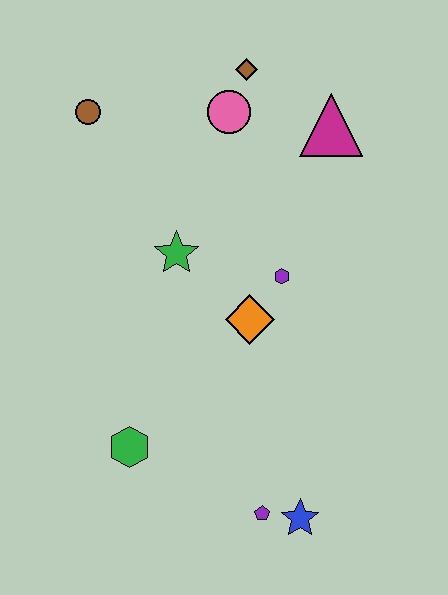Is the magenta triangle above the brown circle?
No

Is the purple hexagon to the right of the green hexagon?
Yes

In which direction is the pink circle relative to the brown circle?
The pink circle is to the right of the brown circle.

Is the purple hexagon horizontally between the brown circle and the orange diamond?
No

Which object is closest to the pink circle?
The brown diamond is closest to the pink circle.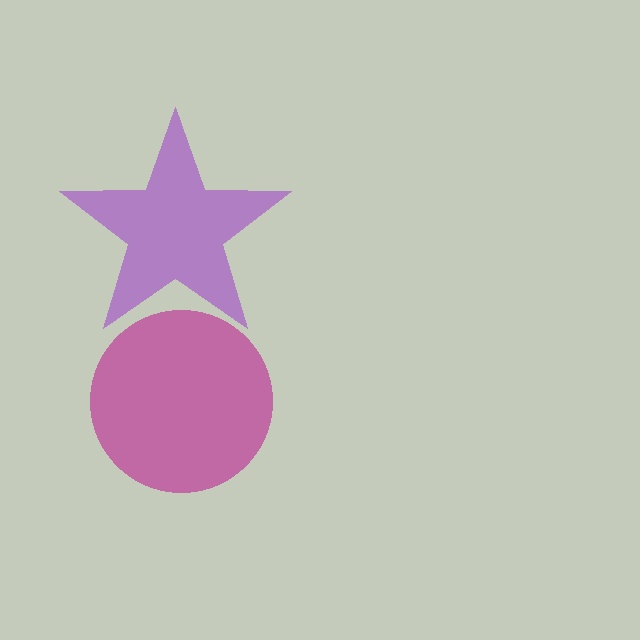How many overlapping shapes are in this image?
There are 2 overlapping shapes in the image.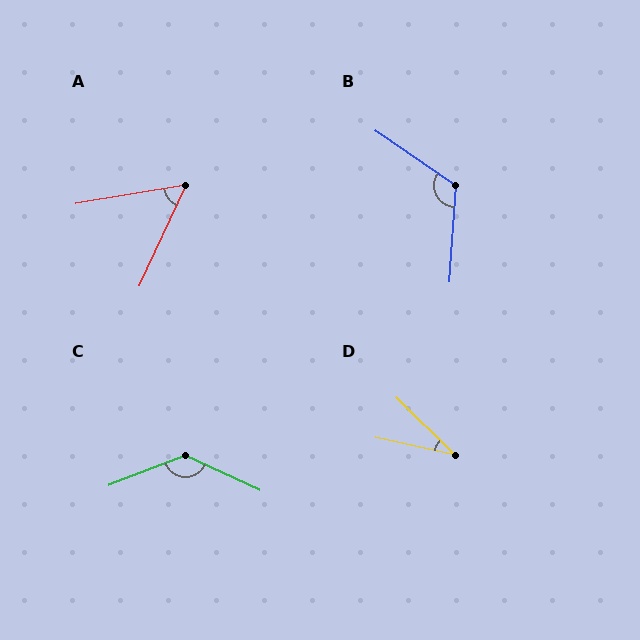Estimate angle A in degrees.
Approximately 55 degrees.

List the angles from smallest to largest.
D (32°), A (55°), B (121°), C (134°).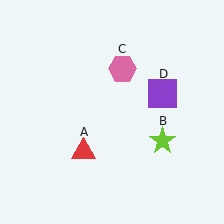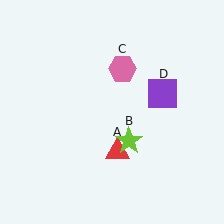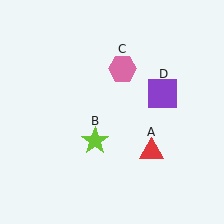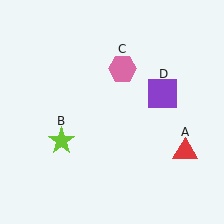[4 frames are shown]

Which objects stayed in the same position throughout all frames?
Pink hexagon (object C) and purple square (object D) remained stationary.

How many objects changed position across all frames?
2 objects changed position: red triangle (object A), lime star (object B).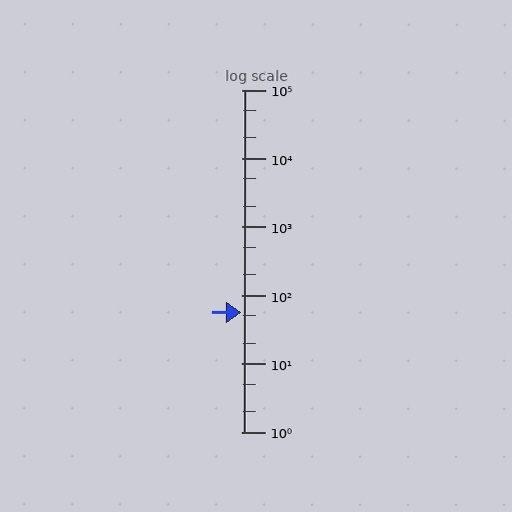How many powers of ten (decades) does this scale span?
The scale spans 5 decades, from 1 to 100000.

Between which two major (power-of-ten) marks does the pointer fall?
The pointer is between 10 and 100.